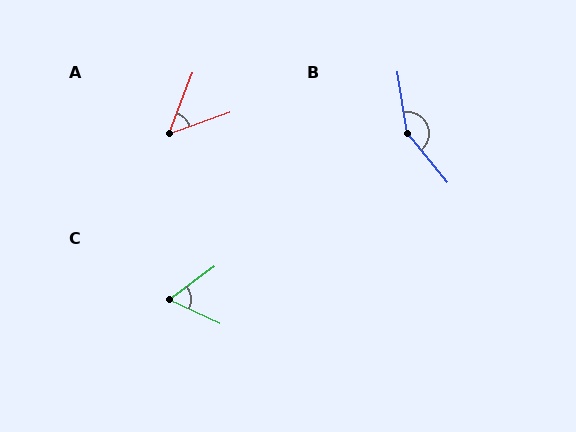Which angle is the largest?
B, at approximately 149 degrees.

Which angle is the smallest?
A, at approximately 49 degrees.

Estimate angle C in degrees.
Approximately 62 degrees.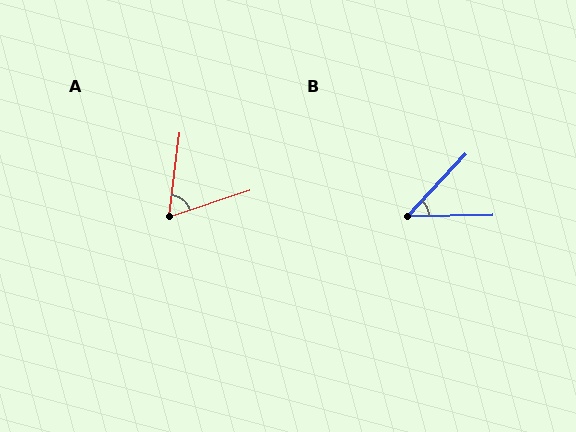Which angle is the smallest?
B, at approximately 46 degrees.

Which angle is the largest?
A, at approximately 65 degrees.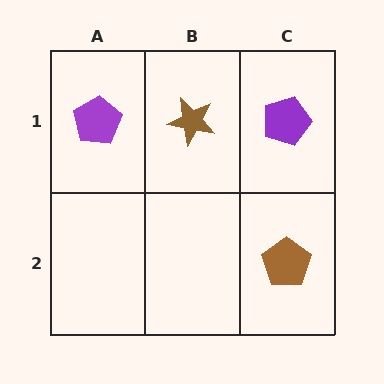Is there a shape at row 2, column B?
No, that cell is empty.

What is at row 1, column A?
A purple pentagon.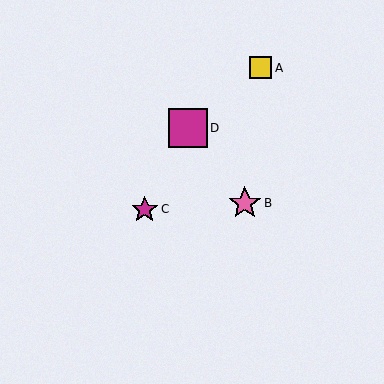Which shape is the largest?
The magenta square (labeled D) is the largest.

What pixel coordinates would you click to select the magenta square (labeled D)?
Click at (188, 128) to select the magenta square D.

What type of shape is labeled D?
Shape D is a magenta square.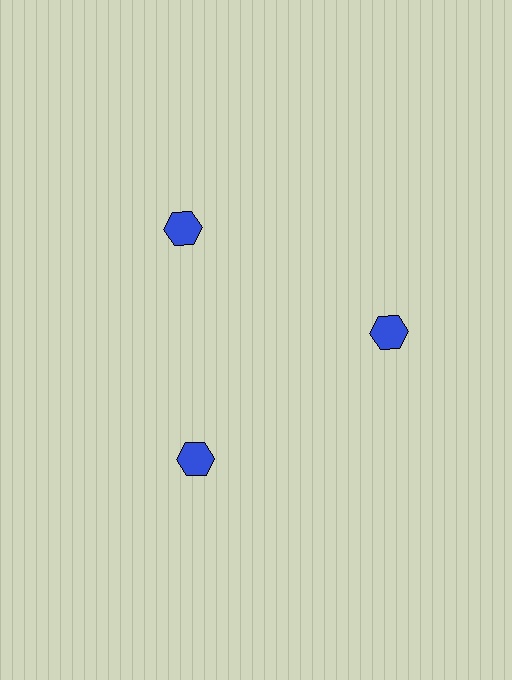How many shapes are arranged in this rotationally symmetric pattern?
There are 3 shapes, arranged in 3 groups of 1.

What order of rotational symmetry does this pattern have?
This pattern has 3-fold rotational symmetry.